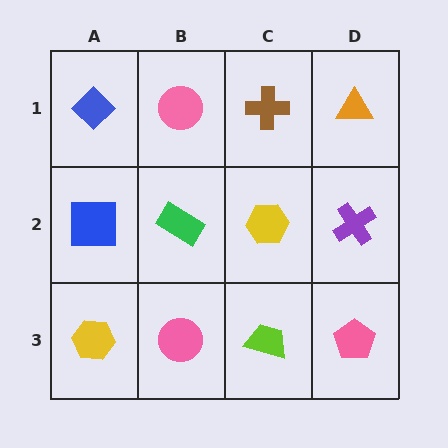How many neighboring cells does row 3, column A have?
2.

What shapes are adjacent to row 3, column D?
A purple cross (row 2, column D), a lime trapezoid (row 3, column C).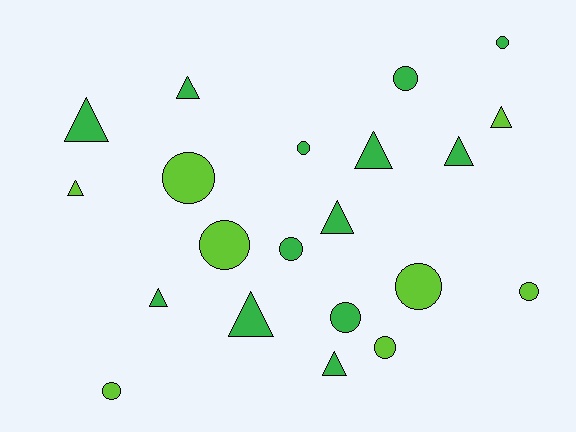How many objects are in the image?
There are 21 objects.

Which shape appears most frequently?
Circle, with 11 objects.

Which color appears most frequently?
Green, with 13 objects.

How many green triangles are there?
There are 8 green triangles.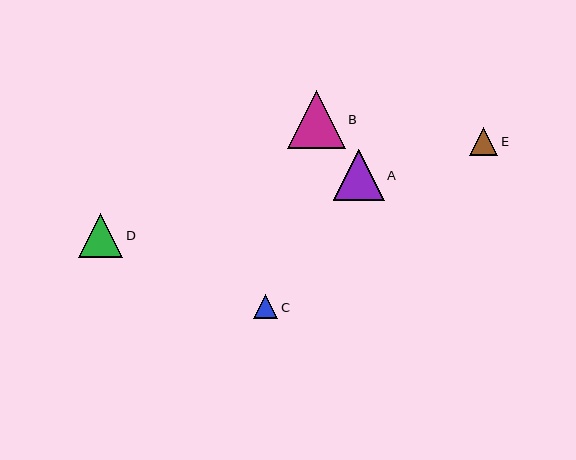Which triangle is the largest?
Triangle B is the largest with a size of approximately 58 pixels.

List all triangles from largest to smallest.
From largest to smallest: B, A, D, E, C.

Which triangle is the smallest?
Triangle C is the smallest with a size of approximately 24 pixels.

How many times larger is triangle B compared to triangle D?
Triangle B is approximately 1.3 times the size of triangle D.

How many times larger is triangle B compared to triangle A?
Triangle B is approximately 1.1 times the size of triangle A.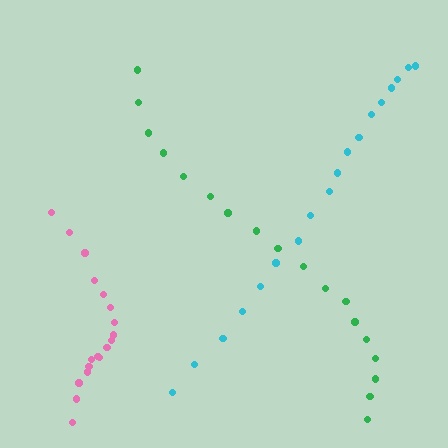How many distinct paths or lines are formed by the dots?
There are 3 distinct paths.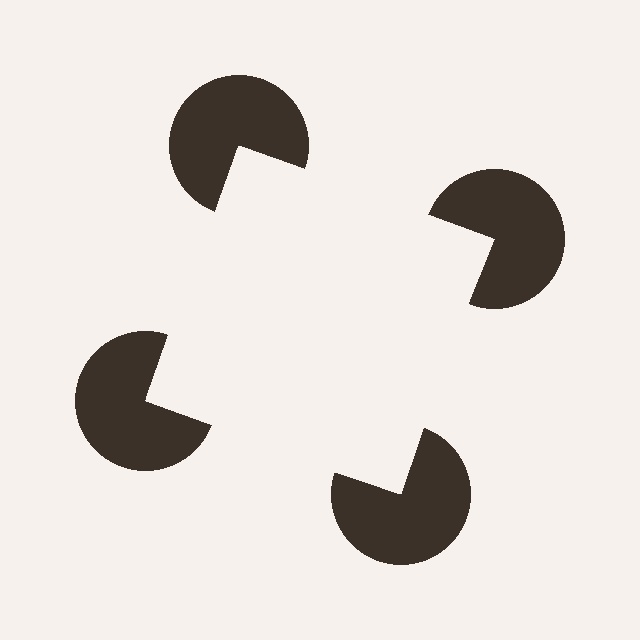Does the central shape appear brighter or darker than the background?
It typically appears slightly brighter than the background, even though no actual brightness change is drawn.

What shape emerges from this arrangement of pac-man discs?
An illusory square — its edges are inferred from the aligned wedge cuts in the pac-man discs, not physically drawn.